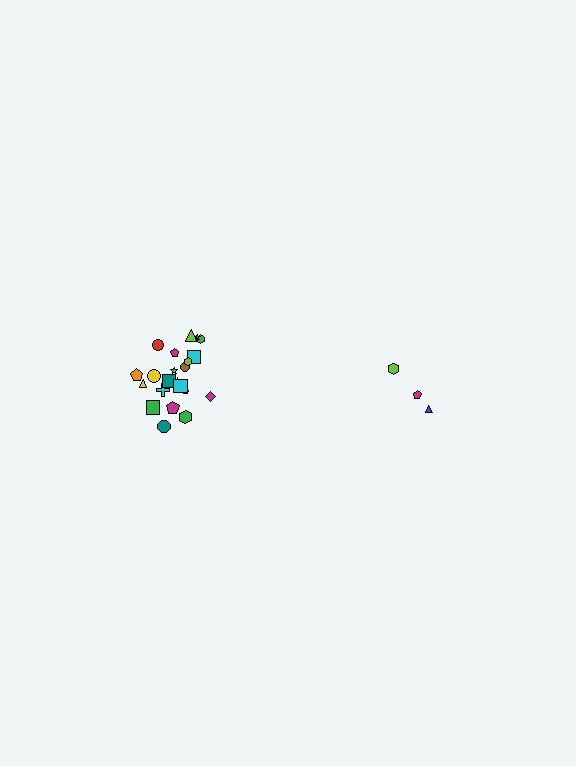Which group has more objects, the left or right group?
The left group.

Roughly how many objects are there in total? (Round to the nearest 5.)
Roughly 25 objects in total.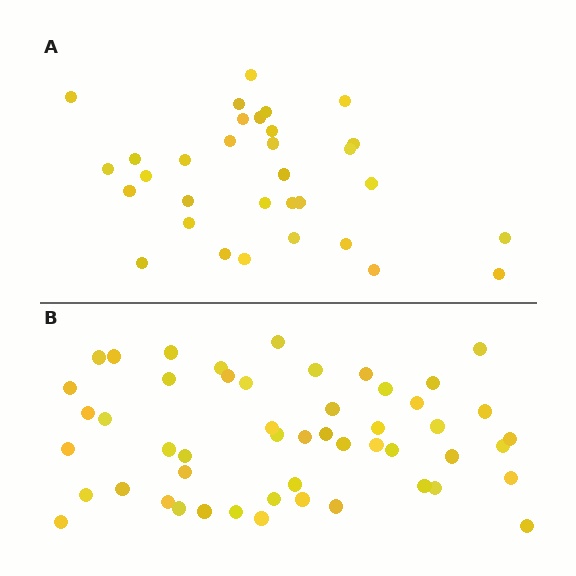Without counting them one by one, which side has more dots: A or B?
Region B (the bottom region) has more dots.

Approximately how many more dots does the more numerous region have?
Region B has approximately 20 more dots than region A.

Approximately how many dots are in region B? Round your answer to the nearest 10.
About 50 dots. (The exact count is 51, which rounds to 50.)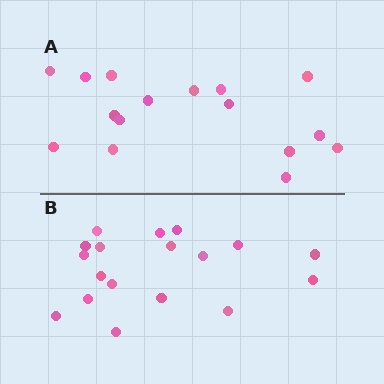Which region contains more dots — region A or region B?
Region B (the bottom region) has more dots.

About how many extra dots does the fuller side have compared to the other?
Region B has just a few more — roughly 2 or 3 more dots than region A.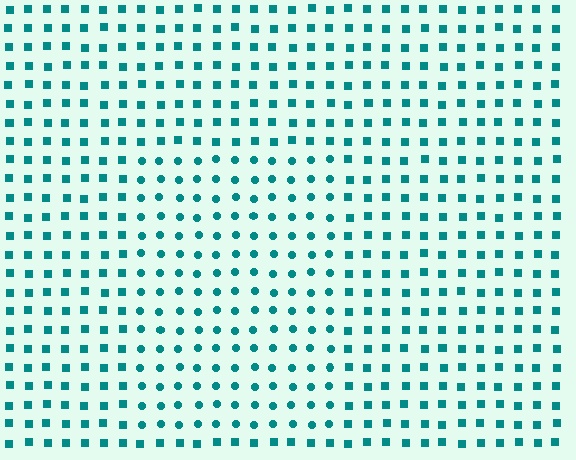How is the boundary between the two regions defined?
The boundary is defined by a change in element shape: circles inside vs. squares outside. All elements share the same color and spacing.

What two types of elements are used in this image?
The image uses circles inside the rectangle region and squares outside it.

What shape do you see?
I see a rectangle.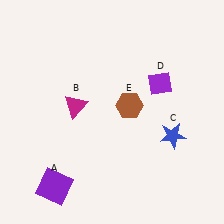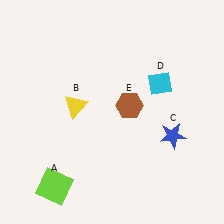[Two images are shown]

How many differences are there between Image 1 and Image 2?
There are 3 differences between the two images.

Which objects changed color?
A changed from purple to lime. B changed from magenta to yellow. D changed from purple to cyan.